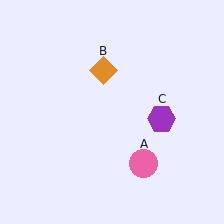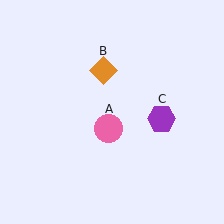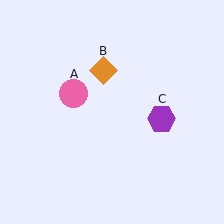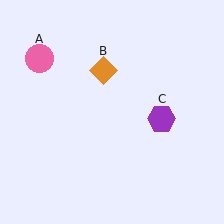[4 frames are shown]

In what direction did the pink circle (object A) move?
The pink circle (object A) moved up and to the left.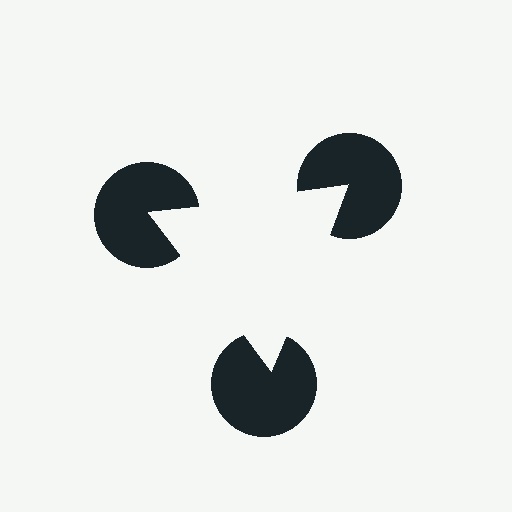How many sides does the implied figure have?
3 sides.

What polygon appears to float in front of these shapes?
An illusory triangle — its edges are inferred from the aligned wedge cuts in the pac-man discs, not physically drawn.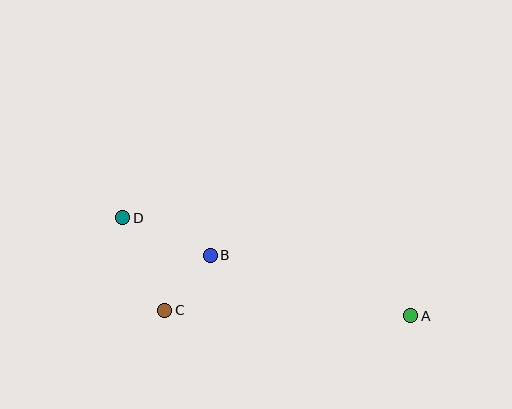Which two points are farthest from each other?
Points A and D are farthest from each other.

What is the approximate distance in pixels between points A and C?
The distance between A and C is approximately 246 pixels.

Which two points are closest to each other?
Points B and C are closest to each other.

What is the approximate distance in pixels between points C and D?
The distance between C and D is approximately 102 pixels.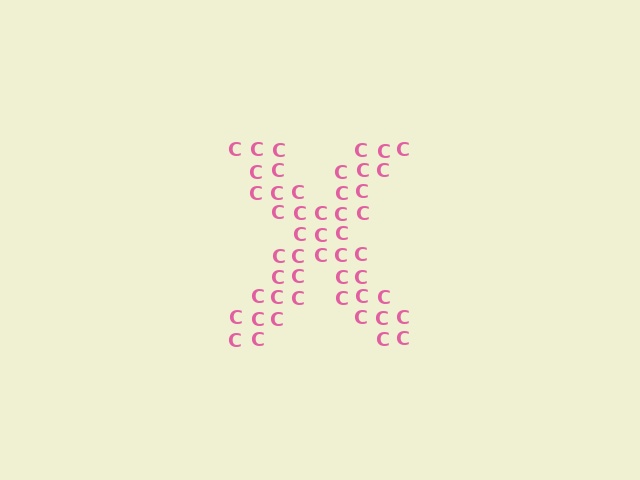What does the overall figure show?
The overall figure shows the letter X.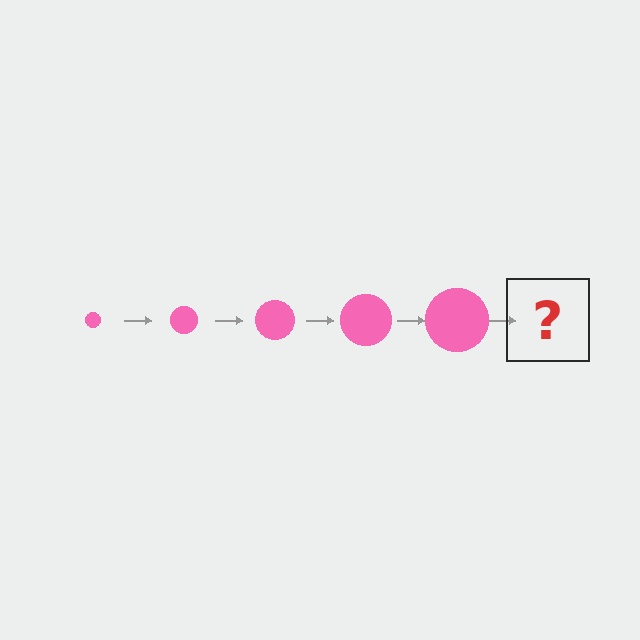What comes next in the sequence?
The next element should be a pink circle, larger than the previous one.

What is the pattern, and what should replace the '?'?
The pattern is that the circle gets progressively larger each step. The '?' should be a pink circle, larger than the previous one.